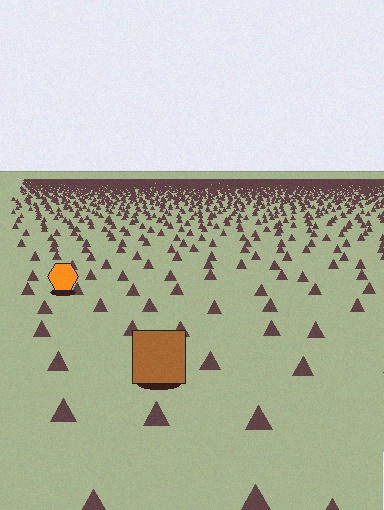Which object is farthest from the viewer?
The orange hexagon is farthest from the viewer. It appears smaller and the ground texture around it is denser.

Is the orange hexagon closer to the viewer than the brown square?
No. The brown square is closer — you can tell from the texture gradient: the ground texture is coarser near it.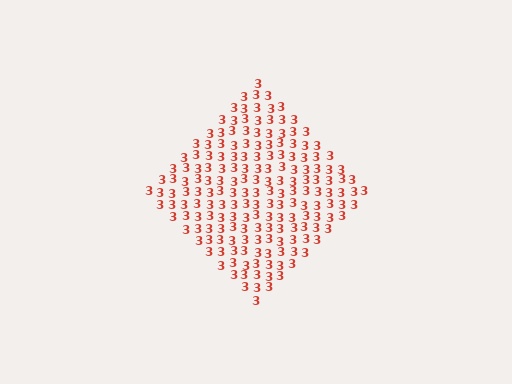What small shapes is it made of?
It is made of small digit 3's.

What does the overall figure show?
The overall figure shows a diamond.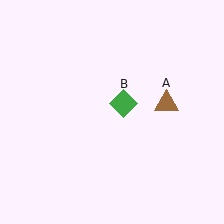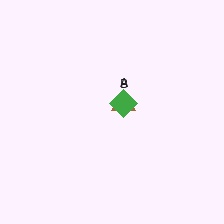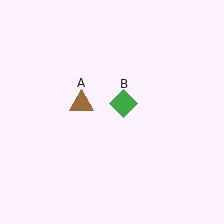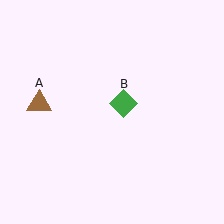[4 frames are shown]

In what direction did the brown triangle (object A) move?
The brown triangle (object A) moved left.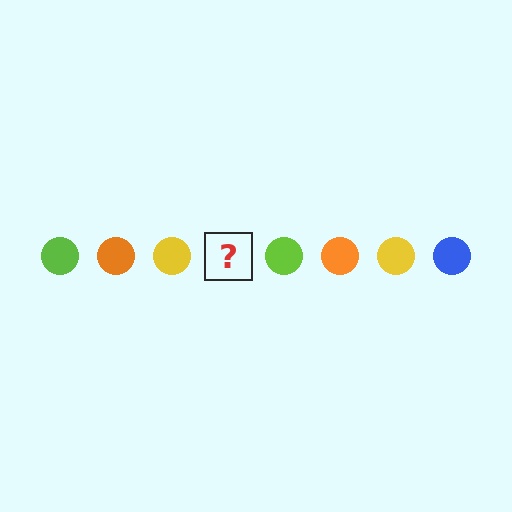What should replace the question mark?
The question mark should be replaced with a blue circle.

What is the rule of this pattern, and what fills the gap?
The rule is that the pattern cycles through lime, orange, yellow, blue circles. The gap should be filled with a blue circle.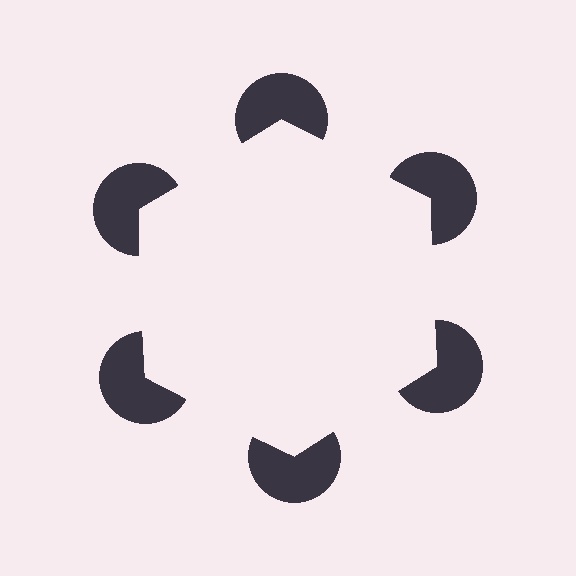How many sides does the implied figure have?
6 sides.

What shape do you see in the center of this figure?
An illusory hexagon — its edges are inferred from the aligned wedge cuts in the pac-man discs, not physically drawn.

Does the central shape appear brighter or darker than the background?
It typically appears slightly brighter than the background, even though no actual brightness change is drawn.